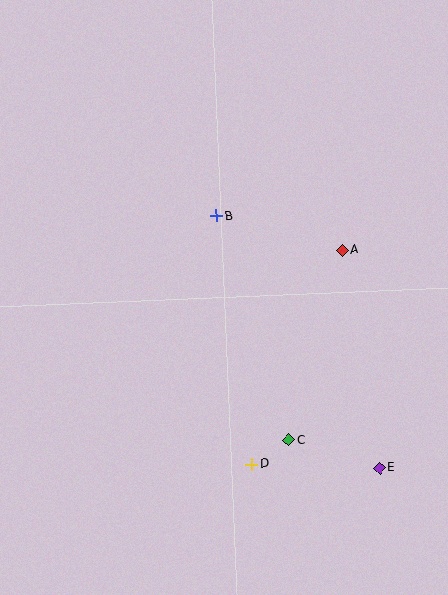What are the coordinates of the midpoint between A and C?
The midpoint between A and C is at (316, 345).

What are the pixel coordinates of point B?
Point B is at (217, 216).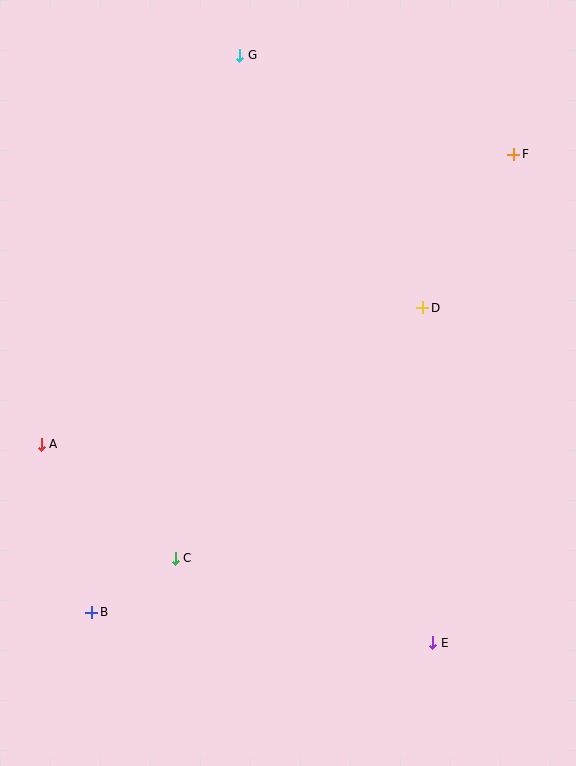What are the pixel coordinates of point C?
Point C is at (175, 558).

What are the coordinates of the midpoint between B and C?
The midpoint between B and C is at (134, 585).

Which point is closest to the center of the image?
Point D at (423, 308) is closest to the center.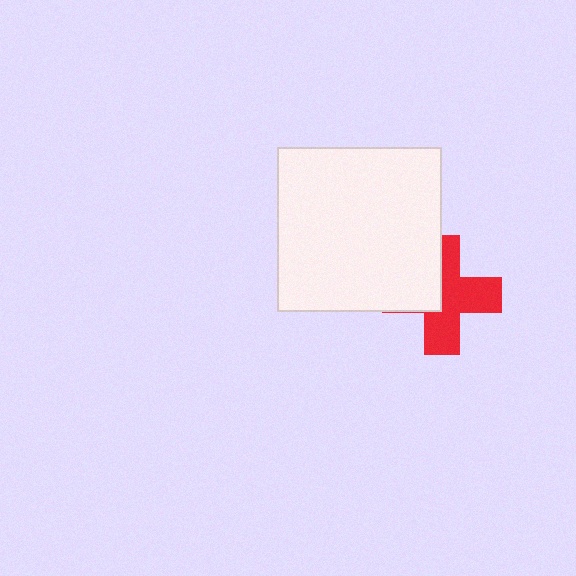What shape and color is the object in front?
The object in front is a white square.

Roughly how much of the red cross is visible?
About half of it is visible (roughly 62%).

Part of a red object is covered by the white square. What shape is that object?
It is a cross.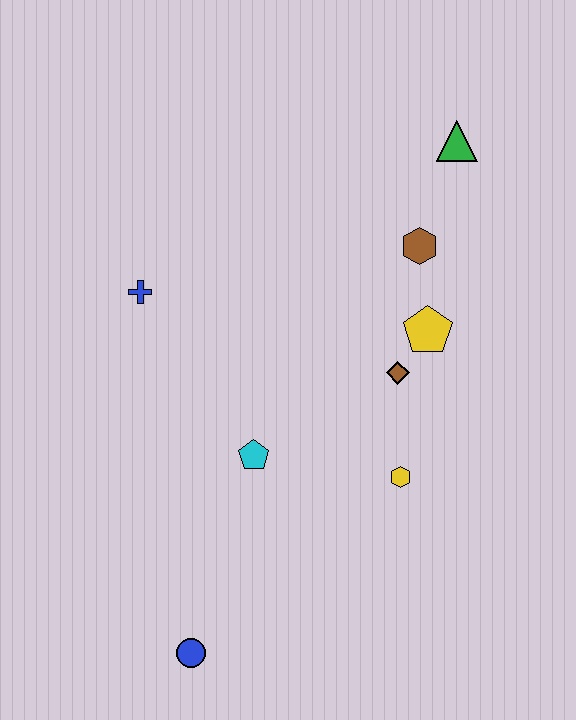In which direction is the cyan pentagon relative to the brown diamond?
The cyan pentagon is to the left of the brown diamond.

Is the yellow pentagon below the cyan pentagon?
No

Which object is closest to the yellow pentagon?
The brown diamond is closest to the yellow pentagon.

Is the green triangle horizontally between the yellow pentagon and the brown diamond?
No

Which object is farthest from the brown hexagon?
The blue circle is farthest from the brown hexagon.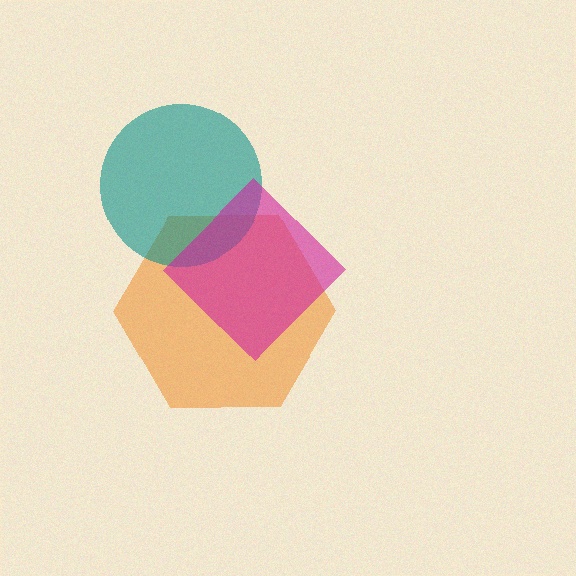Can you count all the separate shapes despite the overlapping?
Yes, there are 3 separate shapes.